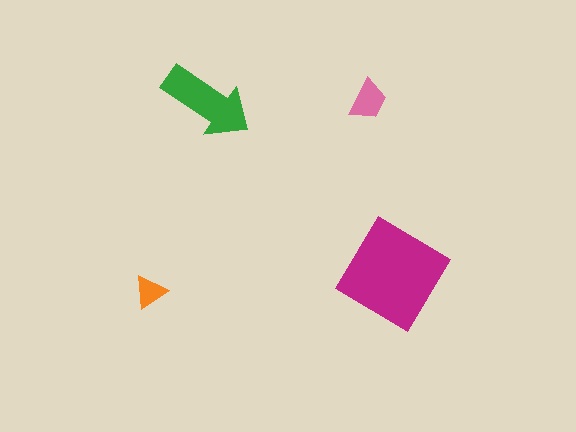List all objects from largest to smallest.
The magenta diamond, the green arrow, the pink trapezoid, the orange triangle.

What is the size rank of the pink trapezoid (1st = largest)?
3rd.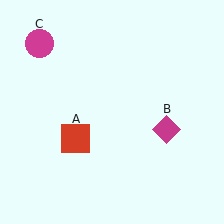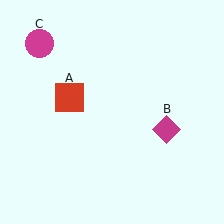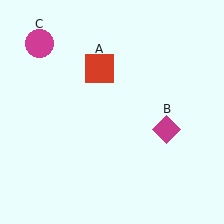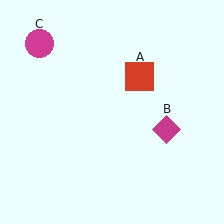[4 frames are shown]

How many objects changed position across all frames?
1 object changed position: red square (object A).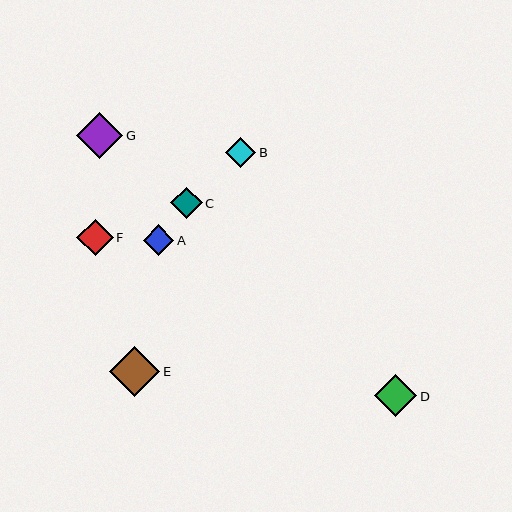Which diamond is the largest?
Diamond E is the largest with a size of approximately 50 pixels.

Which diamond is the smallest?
Diamond B is the smallest with a size of approximately 30 pixels.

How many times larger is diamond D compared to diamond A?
Diamond D is approximately 1.4 times the size of diamond A.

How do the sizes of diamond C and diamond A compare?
Diamond C and diamond A are approximately the same size.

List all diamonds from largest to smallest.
From largest to smallest: E, G, D, F, C, A, B.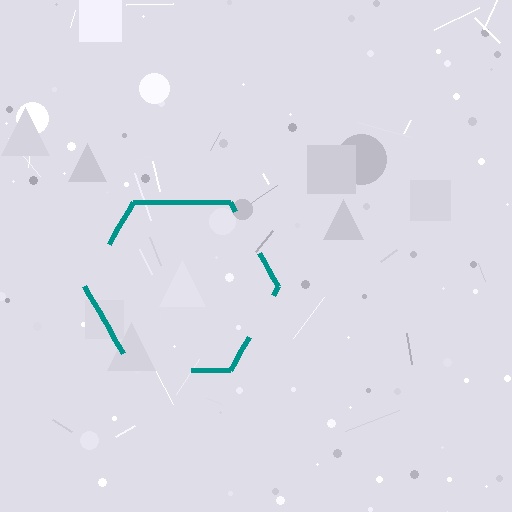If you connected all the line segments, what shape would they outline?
They would outline a hexagon.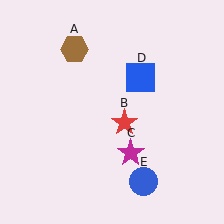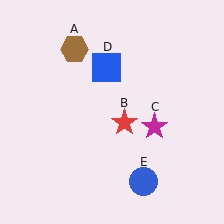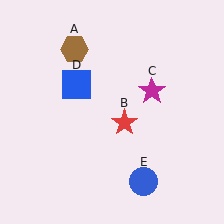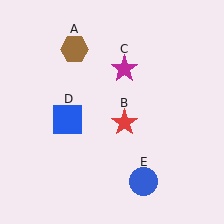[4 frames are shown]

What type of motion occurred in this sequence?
The magenta star (object C), blue square (object D) rotated counterclockwise around the center of the scene.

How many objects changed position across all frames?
2 objects changed position: magenta star (object C), blue square (object D).